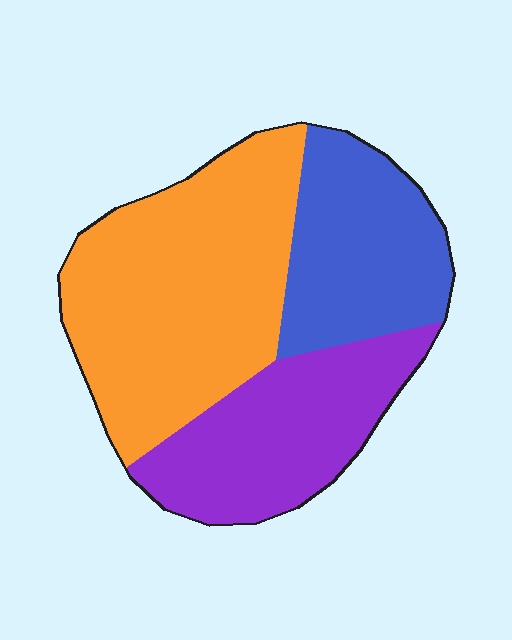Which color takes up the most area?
Orange, at roughly 45%.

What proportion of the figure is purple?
Purple covers 28% of the figure.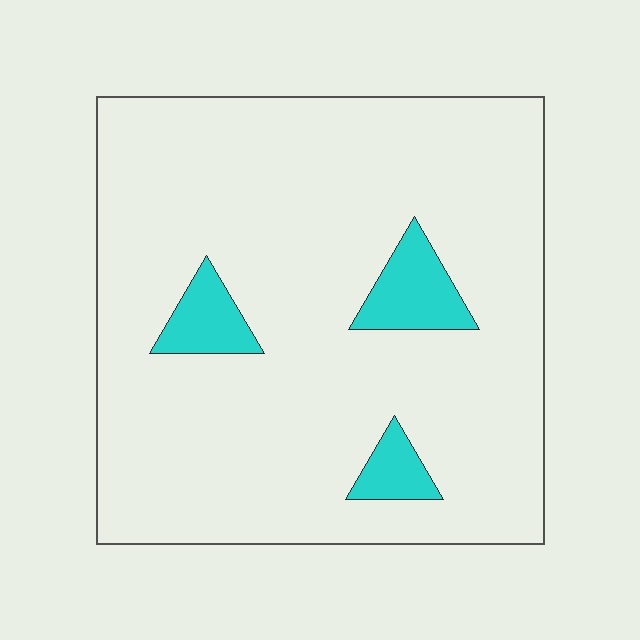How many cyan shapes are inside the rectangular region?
3.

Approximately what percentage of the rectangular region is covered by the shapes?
Approximately 10%.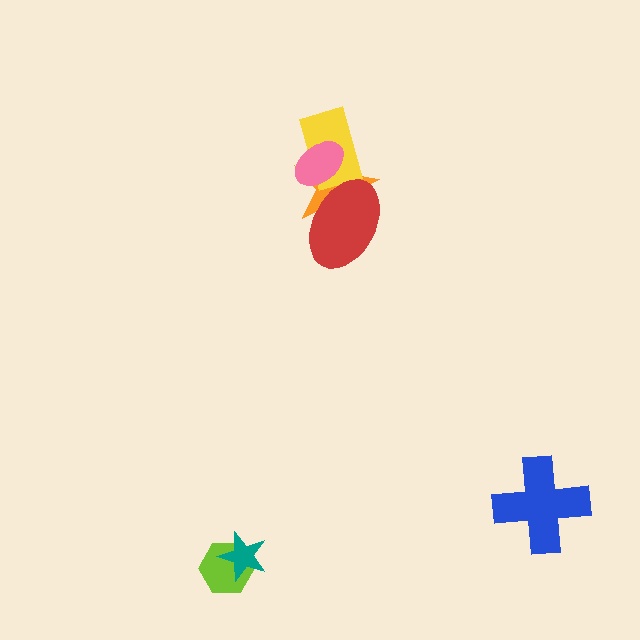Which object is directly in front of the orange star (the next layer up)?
The yellow rectangle is directly in front of the orange star.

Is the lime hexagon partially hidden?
Yes, it is partially covered by another shape.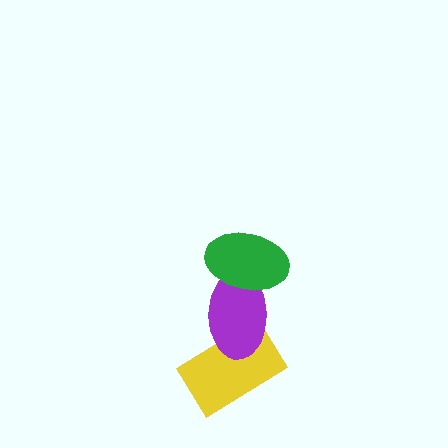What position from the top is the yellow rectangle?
The yellow rectangle is 3rd from the top.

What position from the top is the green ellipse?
The green ellipse is 1st from the top.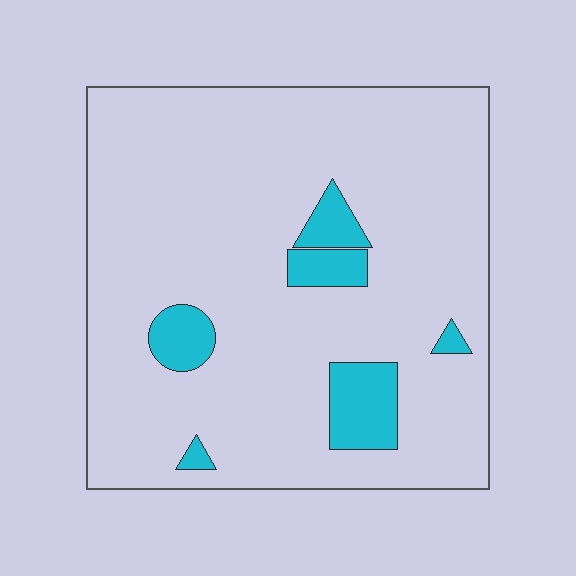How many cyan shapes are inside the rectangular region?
6.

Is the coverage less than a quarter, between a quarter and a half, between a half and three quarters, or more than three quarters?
Less than a quarter.